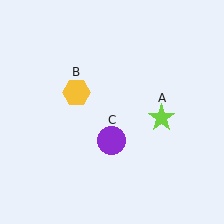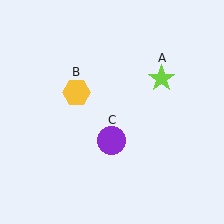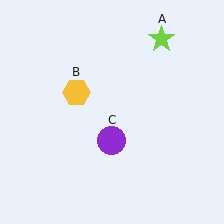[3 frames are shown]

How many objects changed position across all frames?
1 object changed position: lime star (object A).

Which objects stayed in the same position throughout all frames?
Yellow hexagon (object B) and purple circle (object C) remained stationary.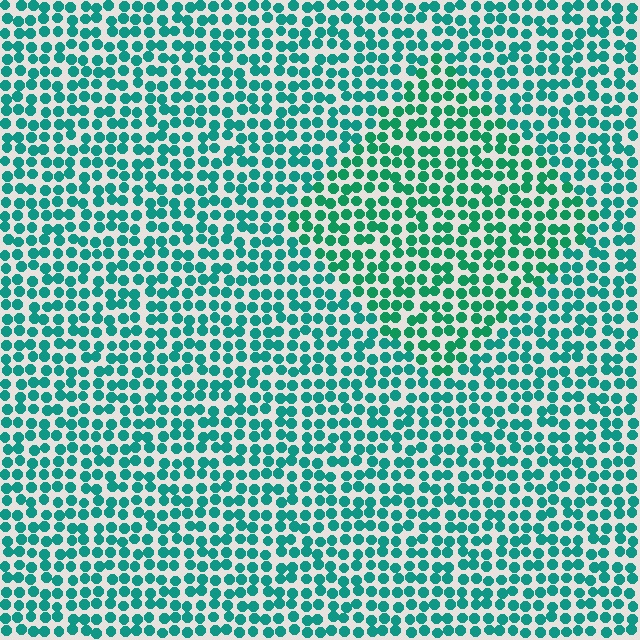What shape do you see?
I see a diamond.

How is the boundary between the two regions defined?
The boundary is defined purely by a slight shift in hue (about 19 degrees). Spacing, size, and orientation are identical on both sides.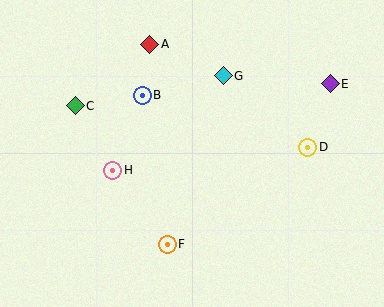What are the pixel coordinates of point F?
Point F is at (167, 244).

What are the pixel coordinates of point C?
Point C is at (75, 106).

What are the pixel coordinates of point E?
Point E is at (330, 84).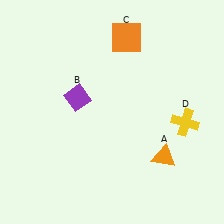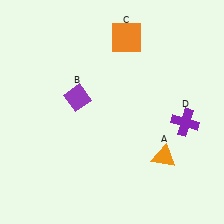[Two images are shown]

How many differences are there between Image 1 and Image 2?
There is 1 difference between the two images.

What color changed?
The cross (D) changed from yellow in Image 1 to purple in Image 2.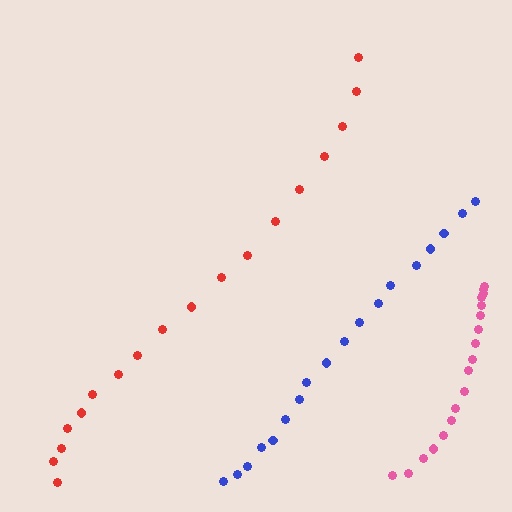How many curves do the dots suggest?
There are 3 distinct paths.